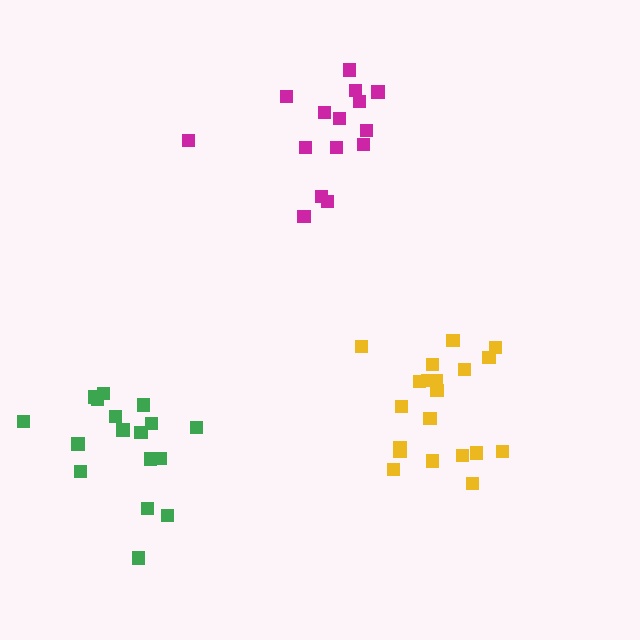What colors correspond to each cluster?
The clusters are colored: magenta, green, yellow.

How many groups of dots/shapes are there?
There are 3 groups.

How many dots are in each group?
Group 1: 15 dots, Group 2: 17 dots, Group 3: 20 dots (52 total).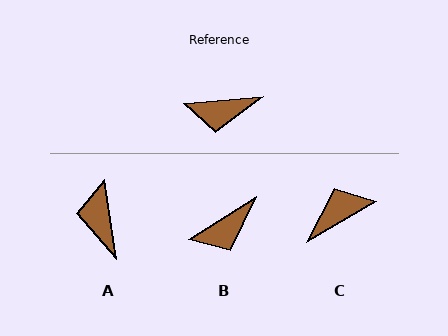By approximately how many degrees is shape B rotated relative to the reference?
Approximately 27 degrees counter-clockwise.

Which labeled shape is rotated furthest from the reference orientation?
C, about 155 degrees away.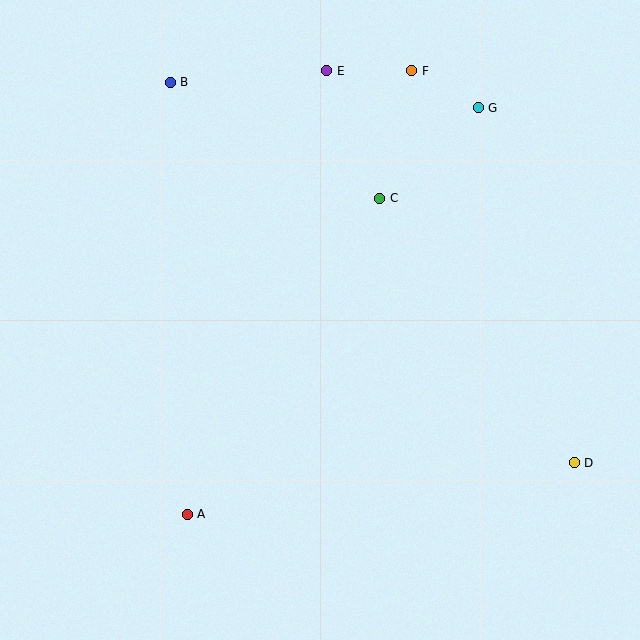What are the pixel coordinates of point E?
Point E is at (327, 71).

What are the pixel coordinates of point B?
Point B is at (170, 82).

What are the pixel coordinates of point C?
Point C is at (380, 198).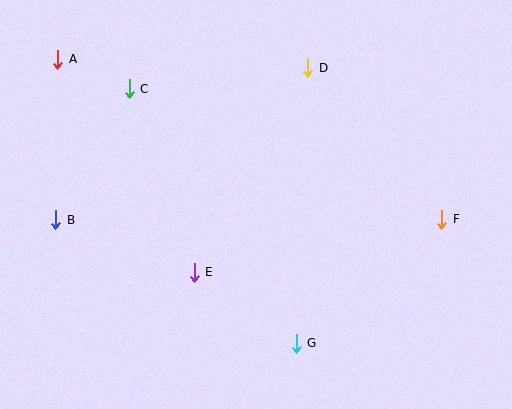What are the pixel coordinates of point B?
Point B is at (56, 220).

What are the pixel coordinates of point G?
Point G is at (296, 343).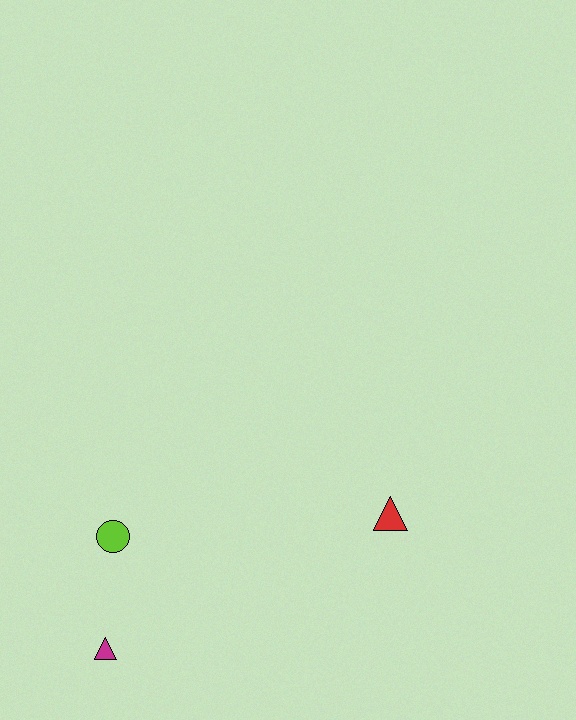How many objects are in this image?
There are 3 objects.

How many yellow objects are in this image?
There are no yellow objects.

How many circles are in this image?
There is 1 circle.